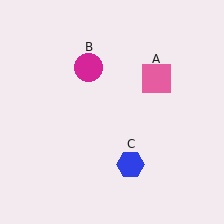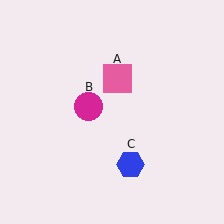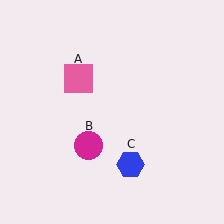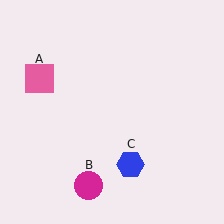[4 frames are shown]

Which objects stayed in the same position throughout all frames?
Blue hexagon (object C) remained stationary.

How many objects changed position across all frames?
2 objects changed position: pink square (object A), magenta circle (object B).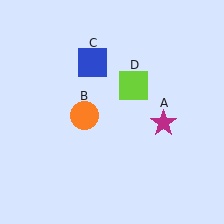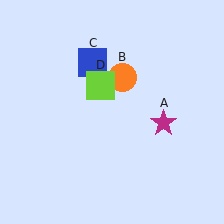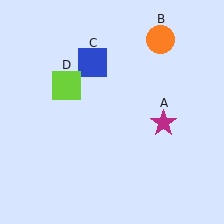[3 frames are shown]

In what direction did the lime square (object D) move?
The lime square (object D) moved left.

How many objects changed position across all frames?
2 objects changed position: orange circle (object B), lime square (object D).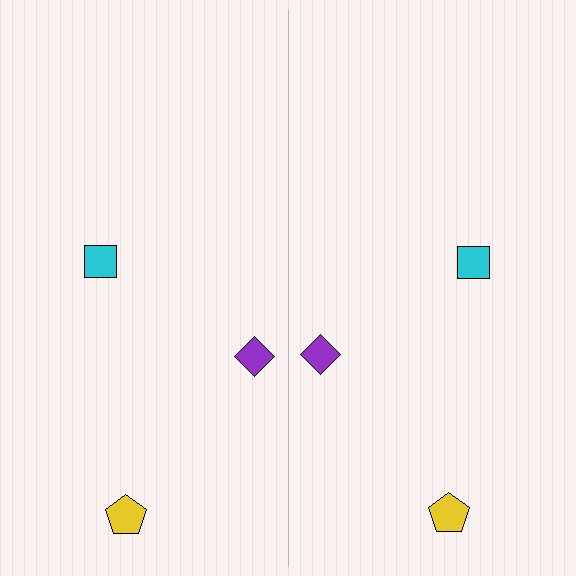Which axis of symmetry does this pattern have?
The pattern has a vertical axis of symmetry running through the center of the image.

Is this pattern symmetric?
Yes, this pattern has bilateral (reflection) symmetry.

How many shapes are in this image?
There are 6 shapes in this image.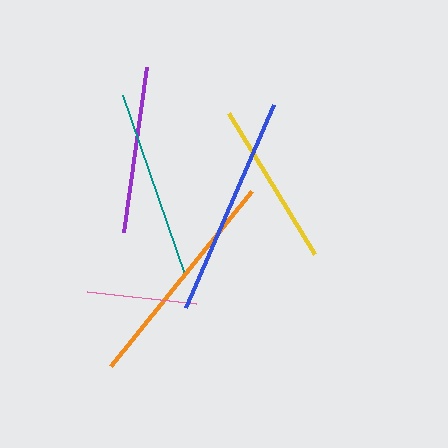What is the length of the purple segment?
The purple segment is approximately 167 pixels long.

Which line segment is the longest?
The orange line is the longest at approximately 225 pixels.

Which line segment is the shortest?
The pink line is the shortest at approximately 109 pixels.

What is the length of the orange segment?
The orange segment is approximately 225 pixels long.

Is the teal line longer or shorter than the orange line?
The orange line is longer than the teal line.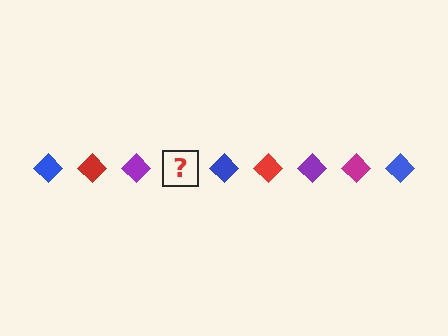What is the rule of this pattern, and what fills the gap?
The rule is that the pattern cycles through blue, red, purple, magenta diamonds. The gap should be filled with a magenta diamond.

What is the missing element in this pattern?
The missing element is a magenta diamond.